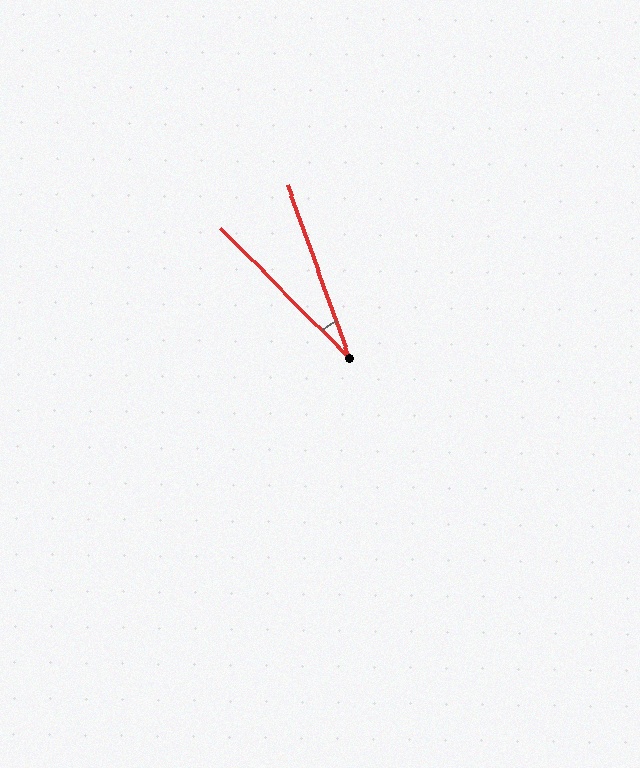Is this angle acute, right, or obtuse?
It is acute.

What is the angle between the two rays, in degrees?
Approximately 25 degrees.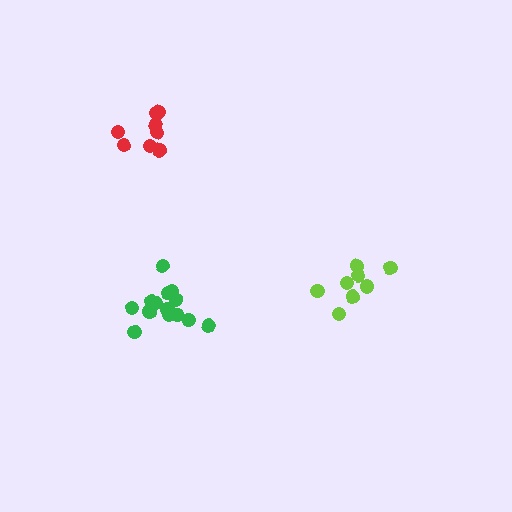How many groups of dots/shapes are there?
There are 3 groups.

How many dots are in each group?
Group 1: 14 dots, Group 2: 8 dots, Group 3: 8 dots (30 total).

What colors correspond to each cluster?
The clusters are colored: green, lime, red.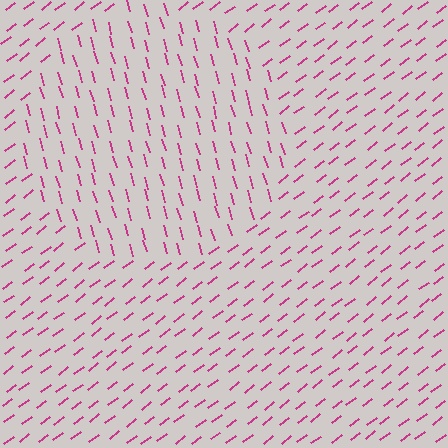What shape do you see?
I see a circle.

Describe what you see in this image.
The image is filled with small magenta line segments. A circle region in the image has lines oriented differently from the surrounding lines, creating a visible texture boundary.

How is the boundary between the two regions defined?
The boundary is defined purely by a change in line orientation (approximately 68 degrees difference). All lines are the same color and thickness.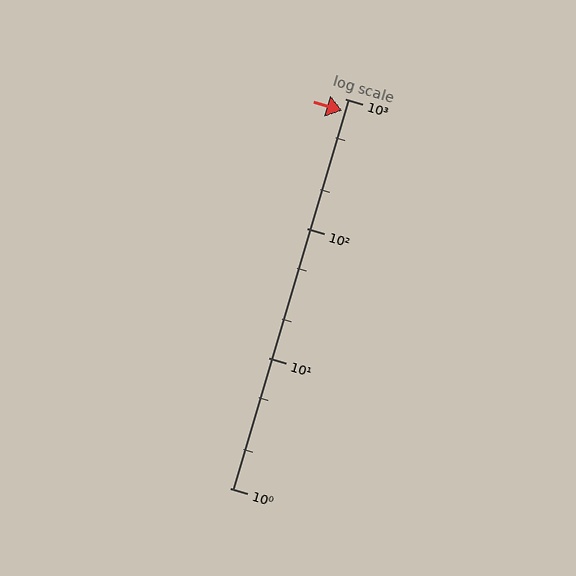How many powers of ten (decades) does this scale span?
The scale spans 3 decades, from 1 to 1000.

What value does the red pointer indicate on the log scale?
The pointer indicates approximately 810.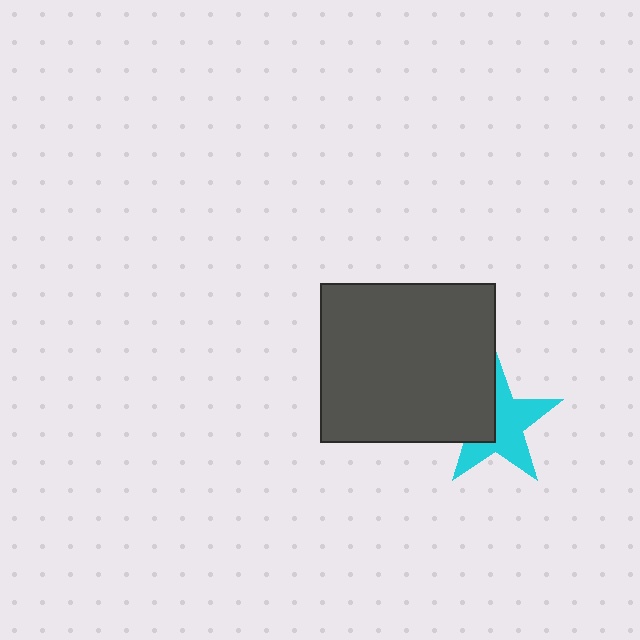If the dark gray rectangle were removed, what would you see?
You would see the complete cyan star.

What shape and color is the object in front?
The object in front is a dark gray rectangle.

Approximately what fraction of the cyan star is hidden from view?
Roughly 38% of the cyan star is hidden behind the dark gray rectangle.